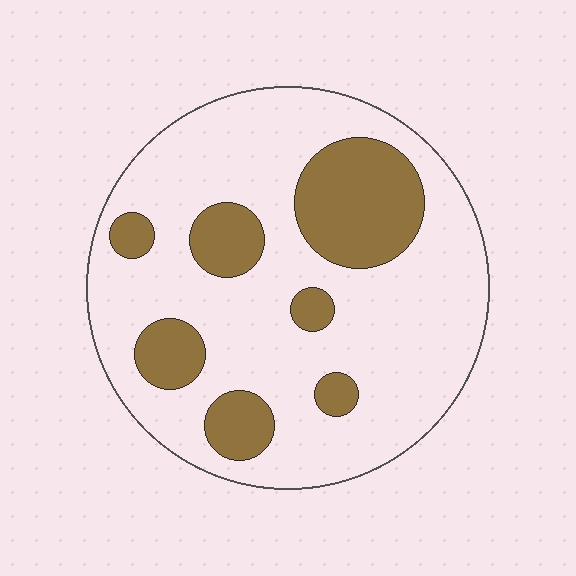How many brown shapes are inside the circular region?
7.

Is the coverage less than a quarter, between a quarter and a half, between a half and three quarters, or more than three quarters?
Less than a quarter.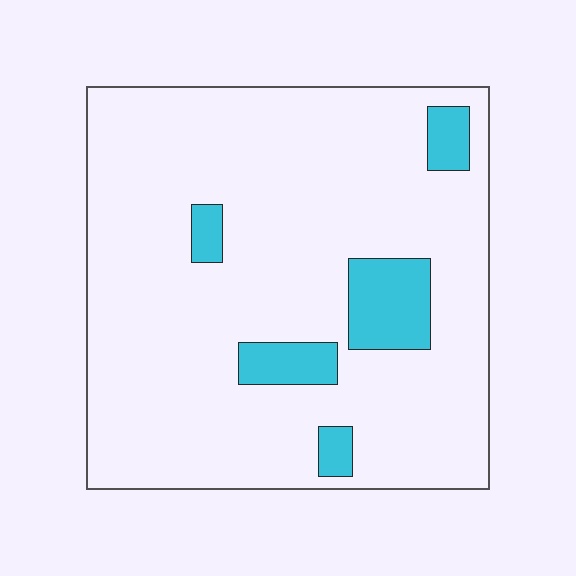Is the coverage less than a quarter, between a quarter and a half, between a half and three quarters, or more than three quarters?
Less than a quarter.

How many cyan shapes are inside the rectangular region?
5.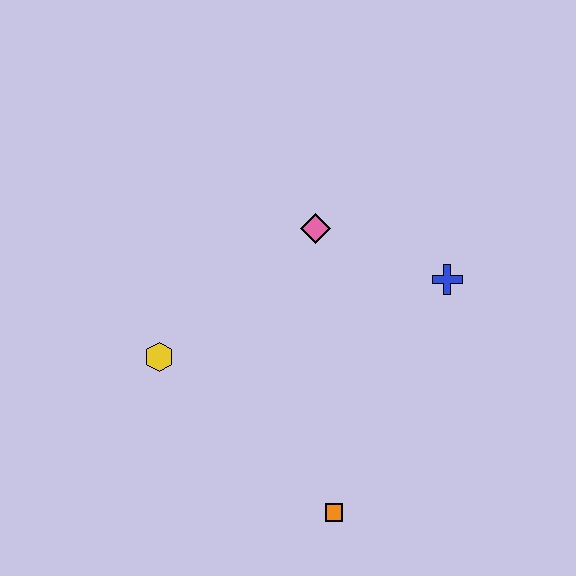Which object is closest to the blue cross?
The pink diamond is closest to the blue cross.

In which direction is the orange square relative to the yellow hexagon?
The orange square is to the right of the yellow hexagon.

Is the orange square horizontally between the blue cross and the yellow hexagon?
Yes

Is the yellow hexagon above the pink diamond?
No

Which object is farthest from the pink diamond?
The orange square is farthest from the pink diamond.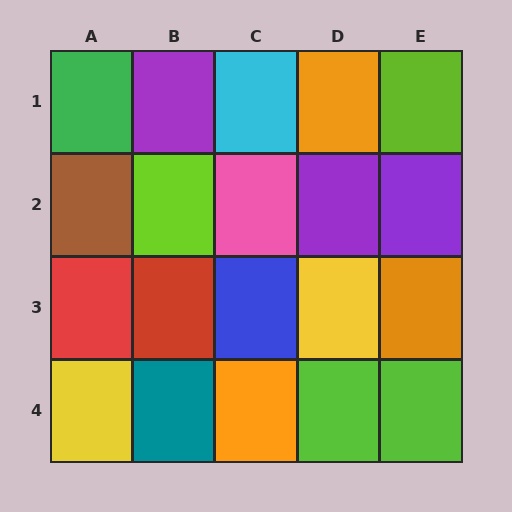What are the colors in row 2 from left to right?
Brown, lime, pink, purple, purple.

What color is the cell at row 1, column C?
Cyan.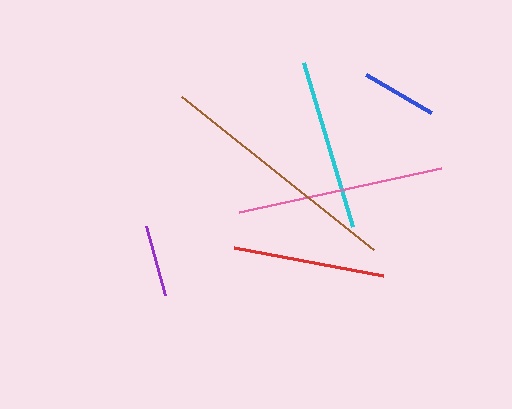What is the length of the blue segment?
The blue segment is approximately 76 pixels long.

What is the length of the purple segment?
The purple segment is approximately 72 pixels long.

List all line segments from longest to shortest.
From longest to shortest: brown, pink, cyan, red, blue, purple.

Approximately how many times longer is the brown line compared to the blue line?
The brown line is approximately 3.2 times the length of the blue line.